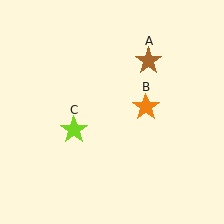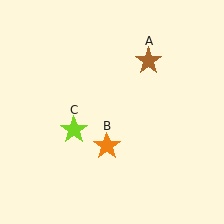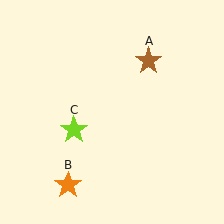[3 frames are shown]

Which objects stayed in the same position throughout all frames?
Brown star (object A) and lime star (object C) remained stationary.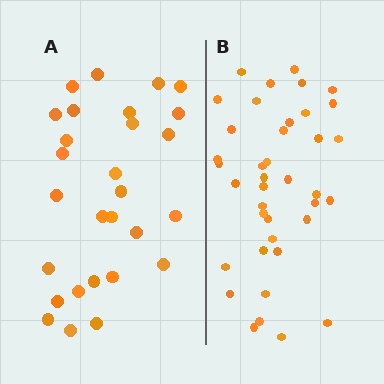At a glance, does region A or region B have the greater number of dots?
Region B (the right region) has more dots.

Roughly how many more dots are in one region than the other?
Region B has roughly 12 or so more dots than region A.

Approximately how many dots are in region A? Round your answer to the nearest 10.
About 30 dots. (The exact count is 28, which rounds to 30.)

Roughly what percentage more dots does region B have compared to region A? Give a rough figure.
About 40% more.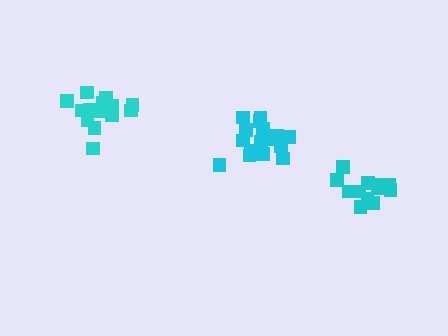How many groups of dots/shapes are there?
There are 3 groups.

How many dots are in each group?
Group 1: 18 dots, Group 2: 14 dots, Group 3: 15 dots (47 total).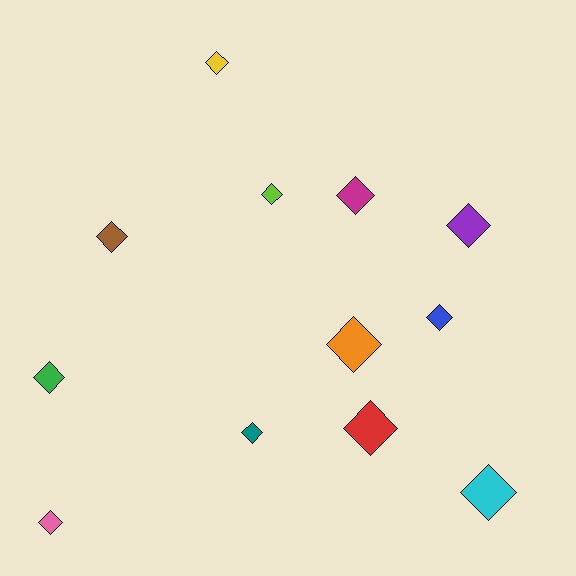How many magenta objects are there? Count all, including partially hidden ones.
There is 1 magenta object.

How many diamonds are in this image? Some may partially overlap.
There are 12 diamonds.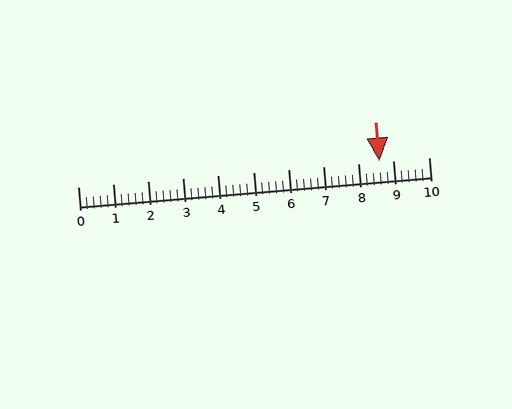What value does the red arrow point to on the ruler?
The red arrow points to approximately 8.6.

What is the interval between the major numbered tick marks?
The major tick marks are spaced 1 units apart.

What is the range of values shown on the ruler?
The ruler shows values from 0 to 10.